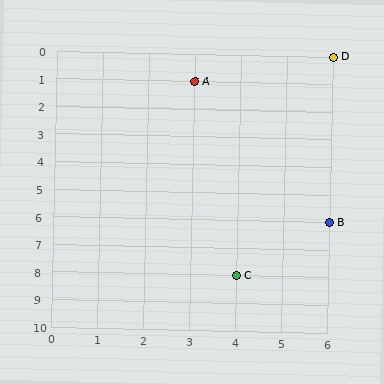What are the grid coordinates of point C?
Point C is at grid coordinates (4, 8).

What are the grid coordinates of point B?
Point B is at grid coordinates (6, 6).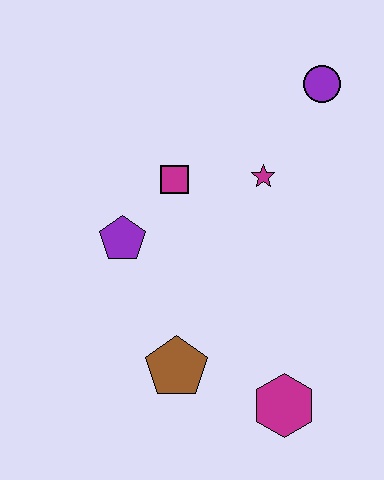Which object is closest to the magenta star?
The magenta square is closest to the magenta star.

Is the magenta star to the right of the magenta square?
Yes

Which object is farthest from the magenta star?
The magenta hexagon is farthest from the magenta star.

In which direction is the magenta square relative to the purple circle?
The magenta square is to the left of the purple circle.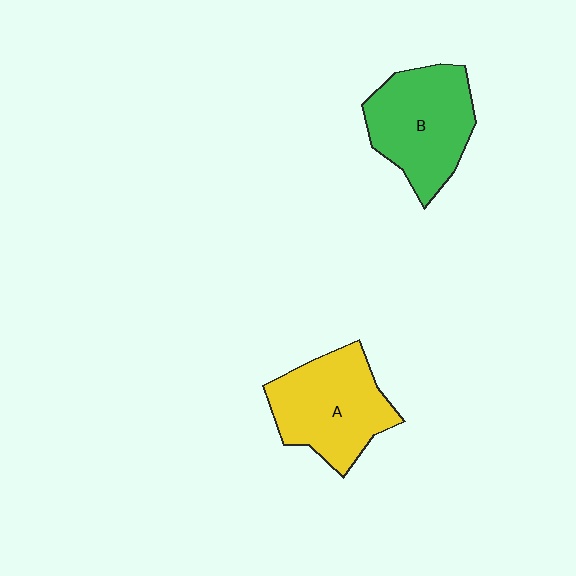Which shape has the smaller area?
Shape A (yellow).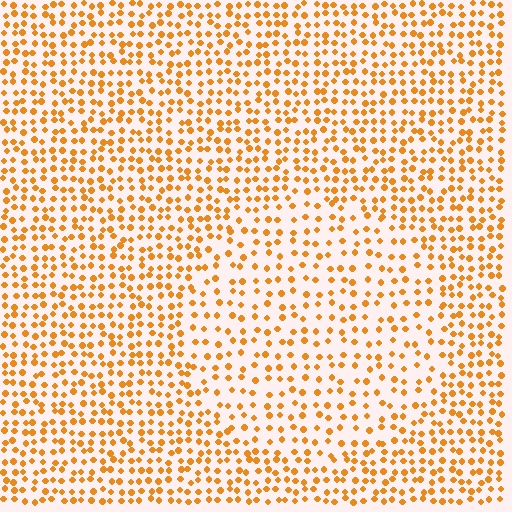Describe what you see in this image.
The image contains small orange elements arranged at two different densities. A circle-shaped region is visible where the elements are less densely packed than the surrounding area.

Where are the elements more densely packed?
The elements are more densely packed outside the circle boundary.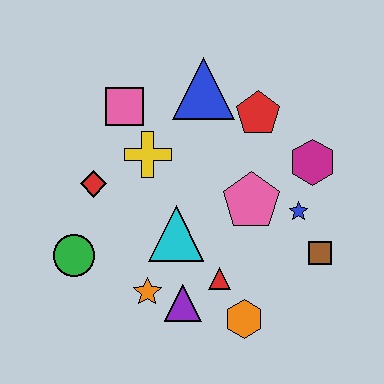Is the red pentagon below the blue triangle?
Yes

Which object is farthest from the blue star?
The green circle is farthest from the blue star.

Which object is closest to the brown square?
The blue star is closest to the brown square.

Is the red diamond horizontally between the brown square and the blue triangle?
No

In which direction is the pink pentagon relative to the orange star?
The pink pentagon is to the right of the orange star.